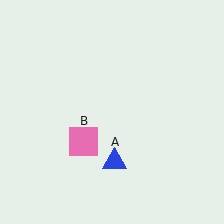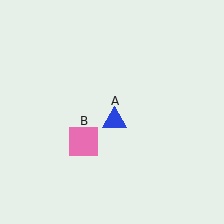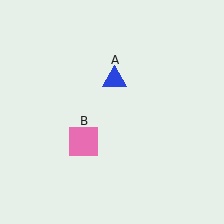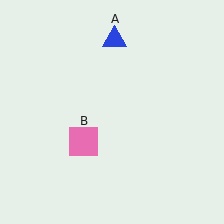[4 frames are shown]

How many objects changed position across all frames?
1 object changed position: blue triangle (object A).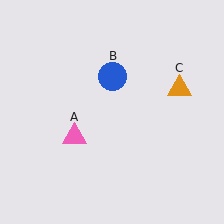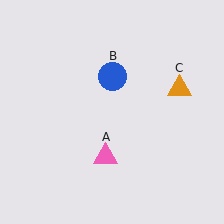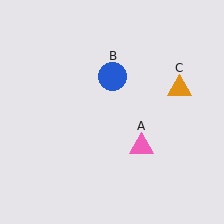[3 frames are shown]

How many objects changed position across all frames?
1 object changed position: pink triangle (object A).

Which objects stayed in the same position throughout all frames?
Blue circle (object B) and orange triangle (object C) remained stationary.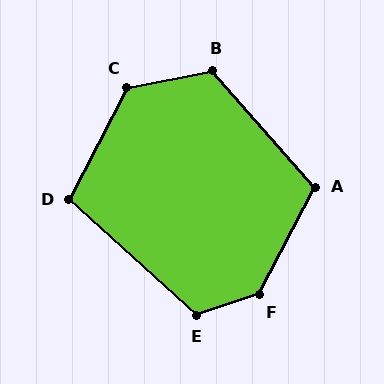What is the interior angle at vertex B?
Approximately 120 degrees (obtuse).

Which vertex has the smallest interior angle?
D, at approximately 105 degrees.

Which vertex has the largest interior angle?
F, at approximately 135 degrees.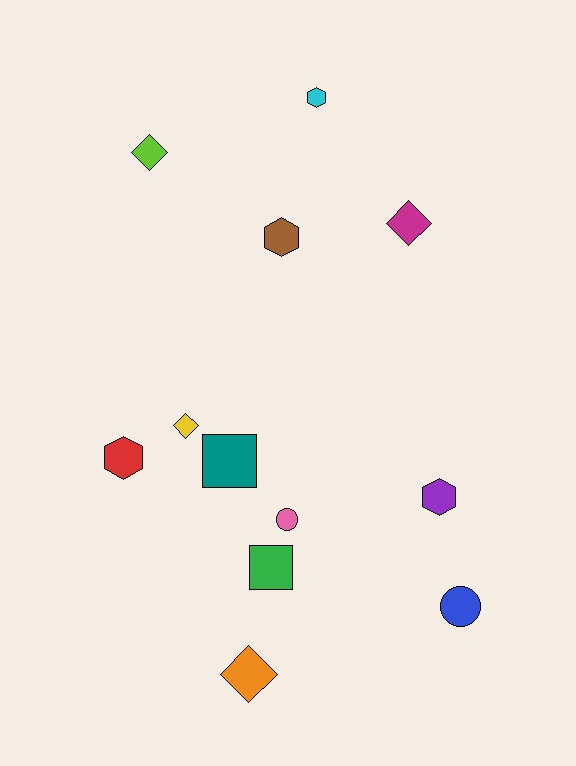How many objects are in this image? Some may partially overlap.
There are 12 objects.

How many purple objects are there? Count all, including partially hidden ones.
There is 1 purple object.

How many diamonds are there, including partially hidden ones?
There are 4 diamonds.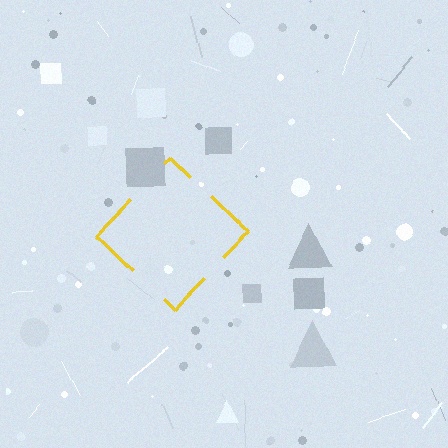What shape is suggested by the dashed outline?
The dashed outline suggests a diamond.